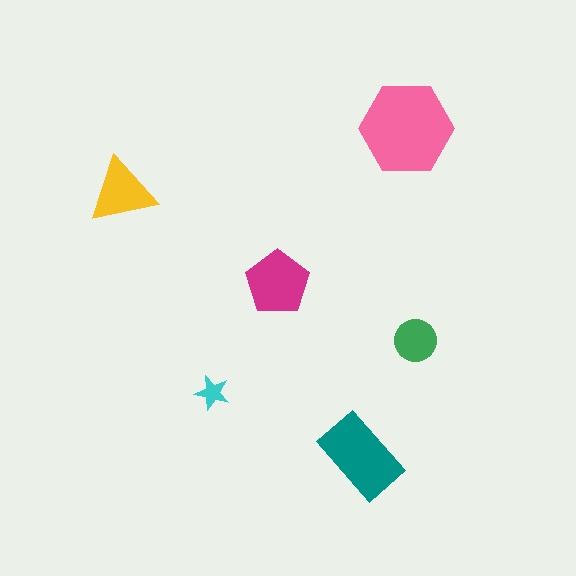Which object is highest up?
The pink hexagon is topmost.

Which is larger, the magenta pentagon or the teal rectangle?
The teal rectangle.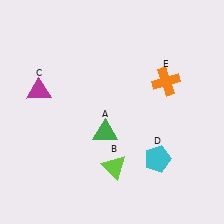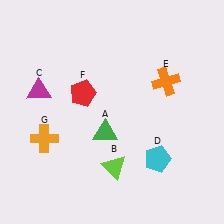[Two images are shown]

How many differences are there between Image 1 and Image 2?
There are 2 differences between the two images.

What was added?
A red pentagon (F), an orange cross (G) were added in Image 2.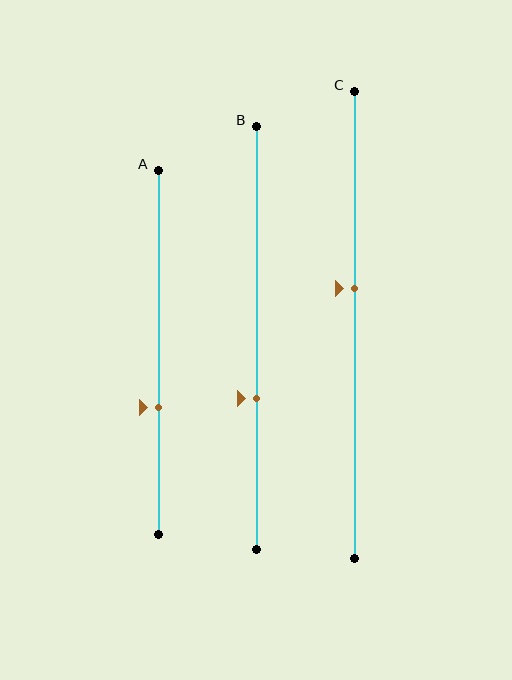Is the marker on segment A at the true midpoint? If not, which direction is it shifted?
No, the marker on segment A is shifted downward by about 15% of the segment length.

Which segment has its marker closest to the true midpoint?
Segment C has its marker closest to the true midpoint.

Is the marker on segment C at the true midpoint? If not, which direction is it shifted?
No, the marker on segment C is shifted upward by about 8% of the segment length.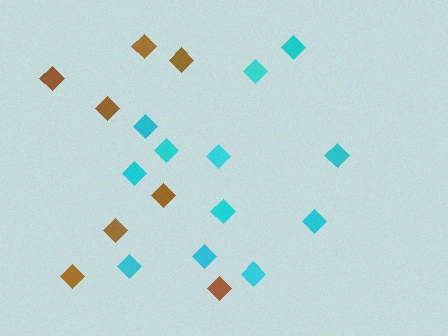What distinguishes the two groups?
There are 2 groups: one group of brown diamonds (8) and one group of cyan diamonds (12).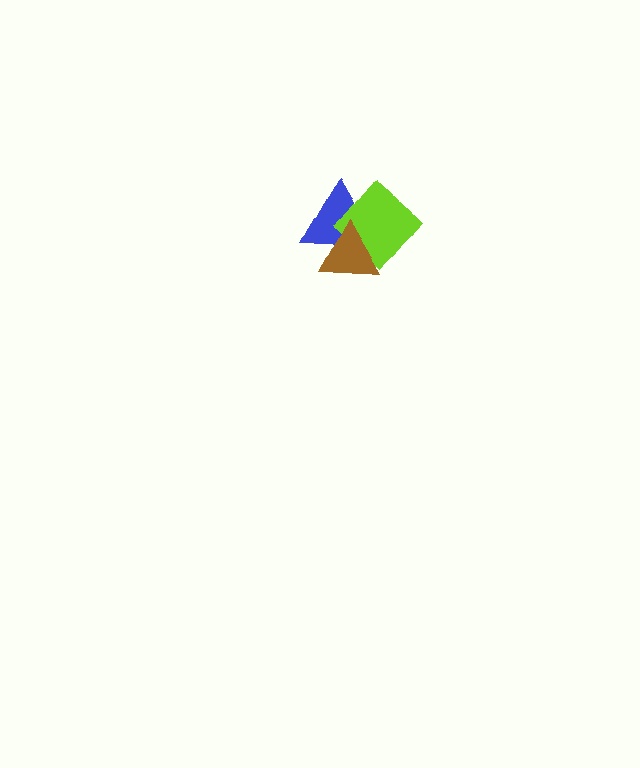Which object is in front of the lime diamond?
The brown triangle is in front of the lime diamond.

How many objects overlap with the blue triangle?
2 objects overlap with the blue triangle.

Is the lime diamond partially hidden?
Yes, it is partially covered by another shape.